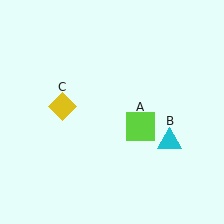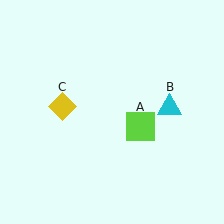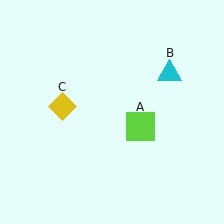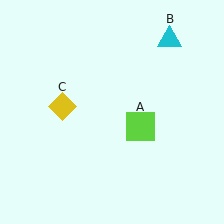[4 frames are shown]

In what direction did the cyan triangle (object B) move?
The cyan triangle (object B) moved up.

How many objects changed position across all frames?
1 object changed position: cyan triangle (object B).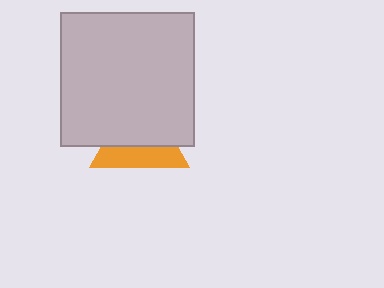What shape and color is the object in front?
The object in front is a light gray square.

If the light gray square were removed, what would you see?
You would see the complete orange triangle.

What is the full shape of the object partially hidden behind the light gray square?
The partially hidden object is an orange triangle.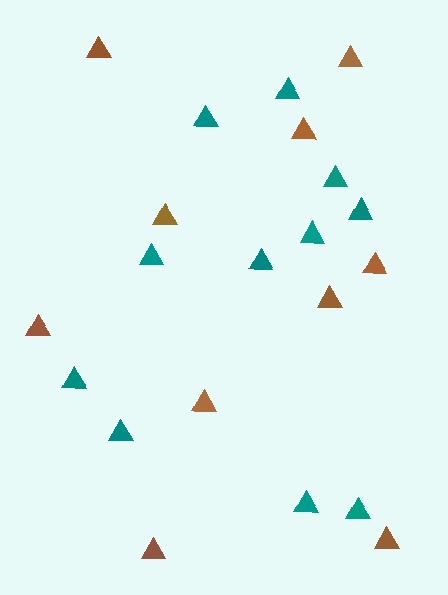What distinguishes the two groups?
There are 2 groups: one group of teal triangles (11) and one group of brown triangles (10).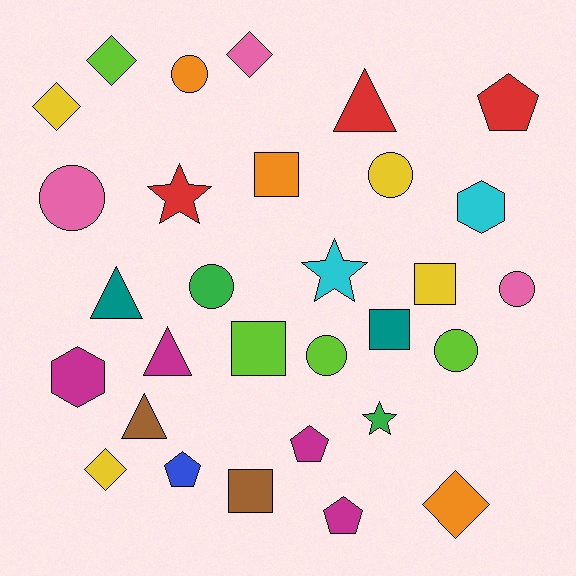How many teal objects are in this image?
There are 2 teal objects.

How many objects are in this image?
There are 30 objects.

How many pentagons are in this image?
There are 4 pentagons.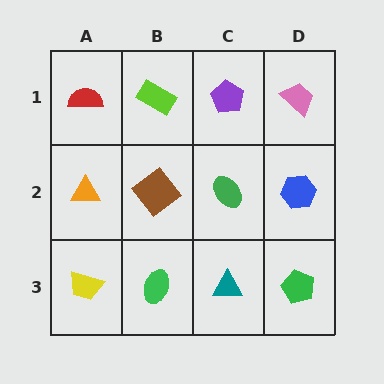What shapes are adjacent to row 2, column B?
A lime rectangle (row 1, column B), a green ellipse (row 3, column B), an orange triangle (row 2, column A), a green ellipse (row 2, column C).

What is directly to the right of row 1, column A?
A lime rectangle.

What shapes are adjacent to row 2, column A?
A red semicircle (row 1, column A), a yellow trapezoid (row 3, column A), a brown diamond (row 2, column B).